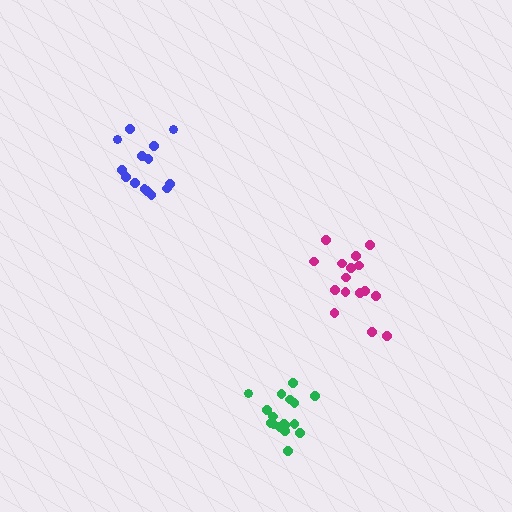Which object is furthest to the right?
The magenta cluster is rightmost.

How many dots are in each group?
Group 1: 14 dots, Group 2: 16 dots, Group 3: 17 dots (47 total).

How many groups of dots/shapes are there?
There are 3 groups.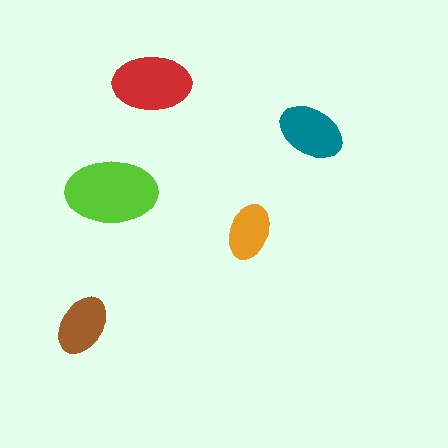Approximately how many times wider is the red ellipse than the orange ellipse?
About 1.5 times wider.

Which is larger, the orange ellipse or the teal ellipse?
The teal one.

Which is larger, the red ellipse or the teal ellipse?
The red one.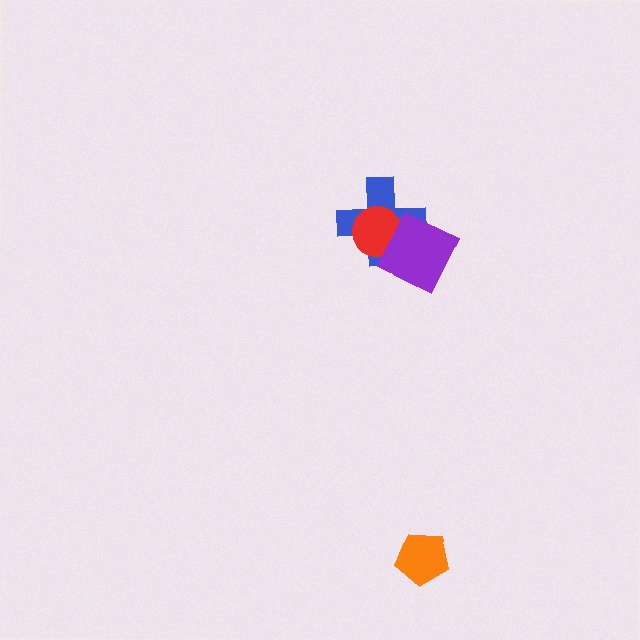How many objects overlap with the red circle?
2 objects overlap with the red circle.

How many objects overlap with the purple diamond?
2 objects overlap with the purple diamond.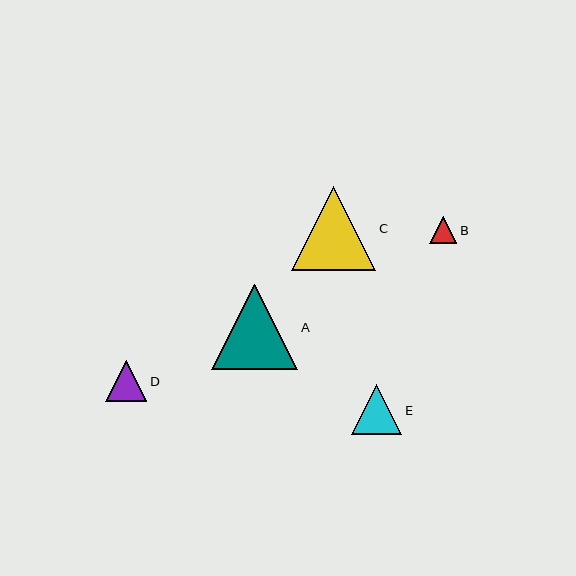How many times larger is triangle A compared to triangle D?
Triangle A is approximately 2.1 times the size of triangle D.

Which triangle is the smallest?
Triangle B is the smallest with a size of approximately 27 pixels.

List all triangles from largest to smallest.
From largest to smallest: A, C, E, D, B.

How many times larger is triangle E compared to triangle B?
Triangle E is approximately 1.9 times the size of triangle B.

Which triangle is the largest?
Triangle A is the largest with a size of approximately 86 pixels.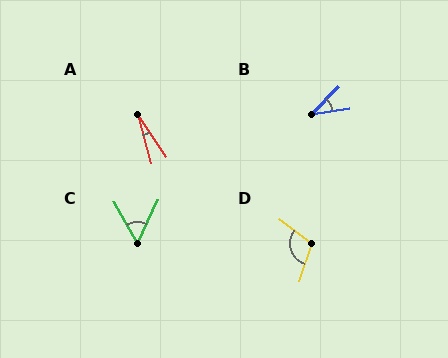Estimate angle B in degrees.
Approximately 37 degrees.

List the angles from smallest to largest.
A (19°), B (37°), C (55°), D (108°).